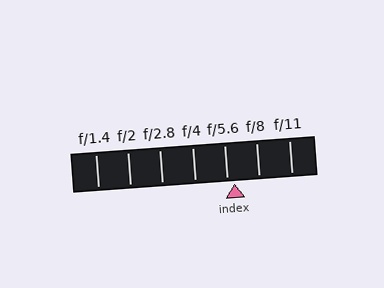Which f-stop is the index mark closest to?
The index mark is closest to f/5.6.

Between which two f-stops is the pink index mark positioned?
The index mark is between f/5.6 and f/8.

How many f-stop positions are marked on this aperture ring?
There are 7 f-stop positions marked.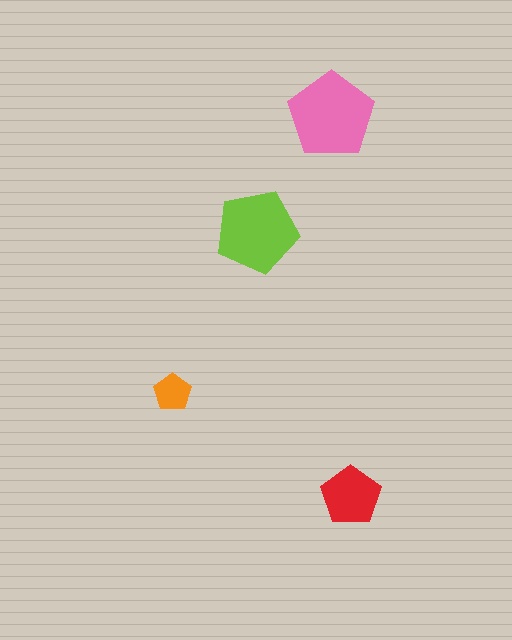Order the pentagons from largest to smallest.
the pink one, the lime one, the red one, the orange one.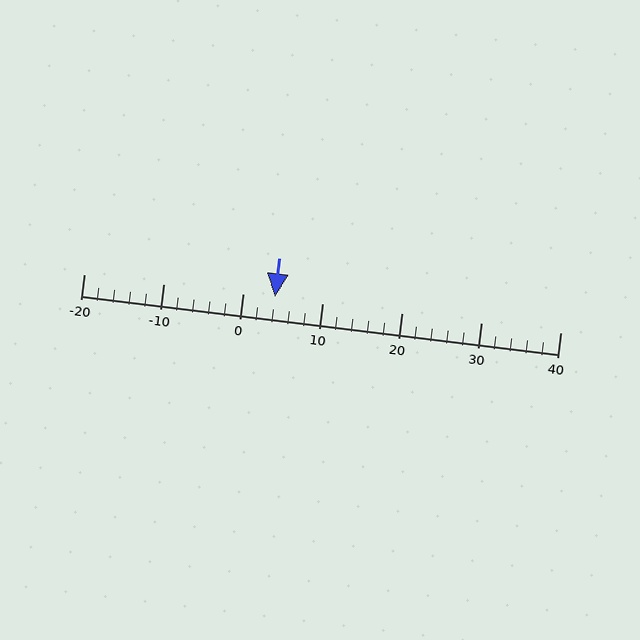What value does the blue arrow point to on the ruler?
The blue arrow points to approximately 4.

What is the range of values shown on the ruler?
The ruler shows values from -20 to 40.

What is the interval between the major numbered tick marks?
The major tick marks are spaced 10 units apart.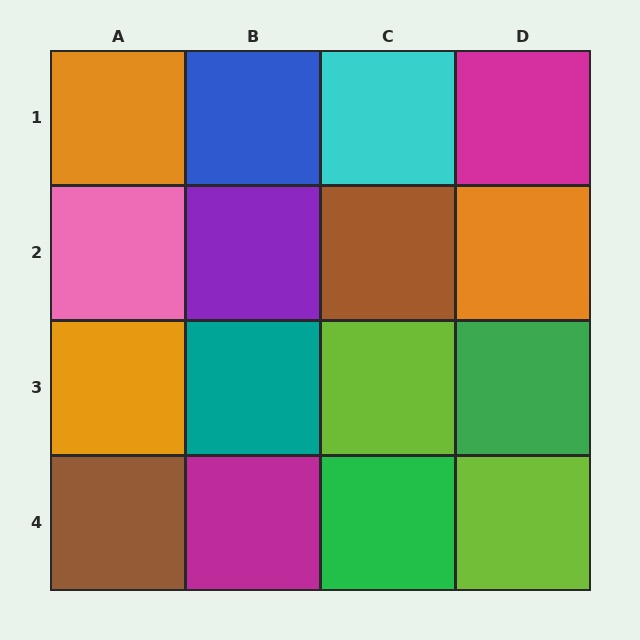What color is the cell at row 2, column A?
Pink.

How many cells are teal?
1 cell is teal.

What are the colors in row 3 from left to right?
Orange, teal, lime, green.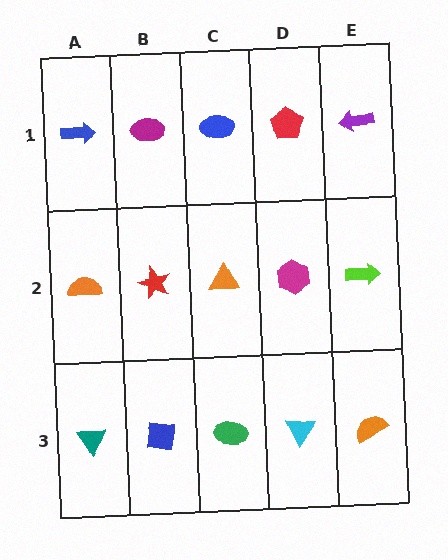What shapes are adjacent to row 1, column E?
A lime arrow (row 2, column E), a red pentagon (row 1, column D).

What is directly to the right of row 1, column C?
A red pentagon.